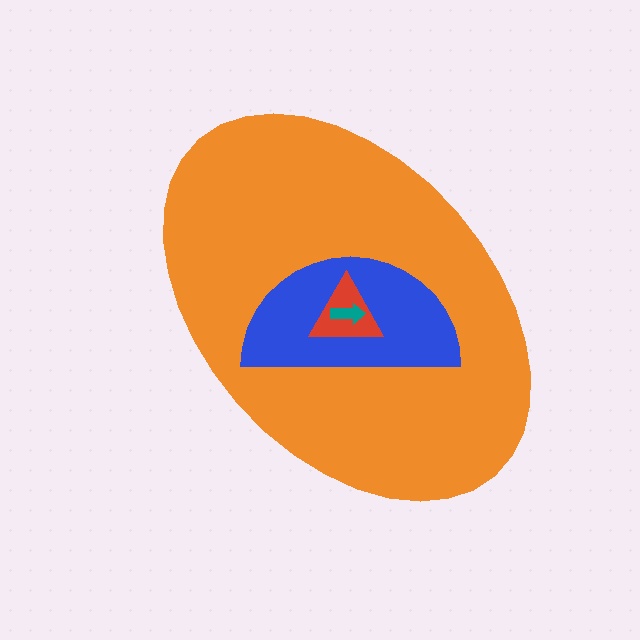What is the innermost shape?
The teal arrow.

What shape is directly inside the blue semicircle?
The red triangle.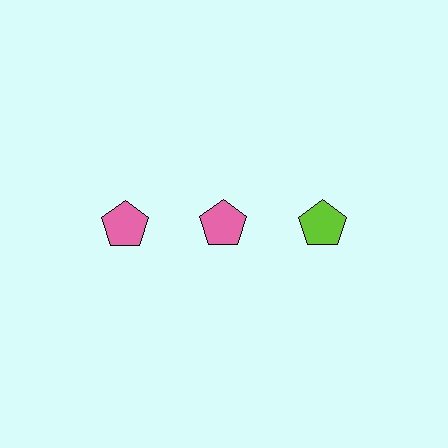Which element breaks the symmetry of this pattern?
The lime pentagon in the top row, center column breaks the symmetry. All other shapes are pink pentagons.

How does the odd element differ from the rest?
It has a different color: lime instead of pink.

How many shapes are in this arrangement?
There are 3 shapes arranged in a grid pattern.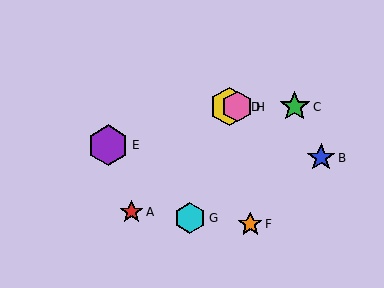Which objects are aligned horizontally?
Objects C, D, H are aligned horizontally.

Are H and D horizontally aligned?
Yes, both are at y≈107.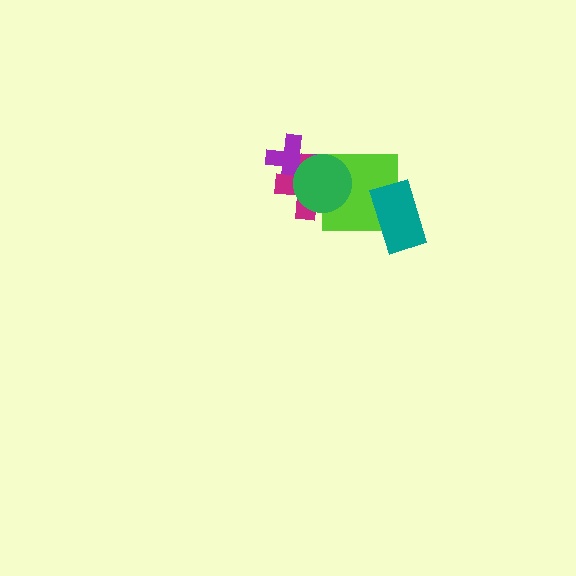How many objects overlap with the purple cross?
2 objects overlap with the purple cross.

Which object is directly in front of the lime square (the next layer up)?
The teal rectangle is directly in front of the lime square.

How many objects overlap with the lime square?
3 objects overlap with the lime square.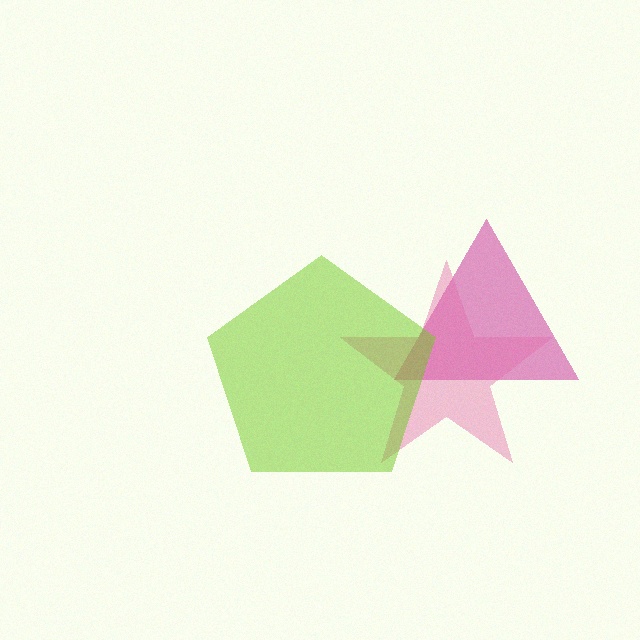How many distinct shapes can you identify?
There are 3 distinct shapes: a magenta triangle, a pink star, a lime pentagon.